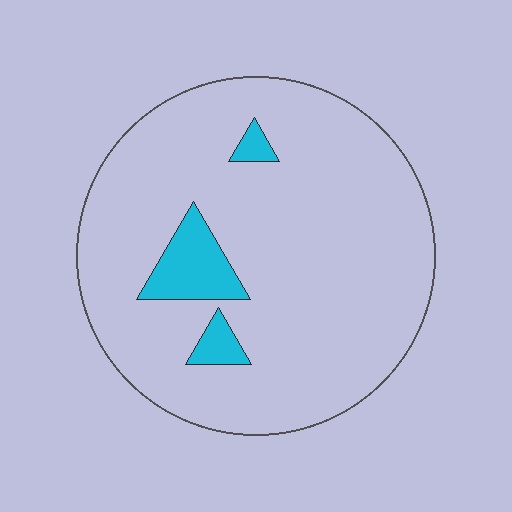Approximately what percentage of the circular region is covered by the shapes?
Approximately 10%.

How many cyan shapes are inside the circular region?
3.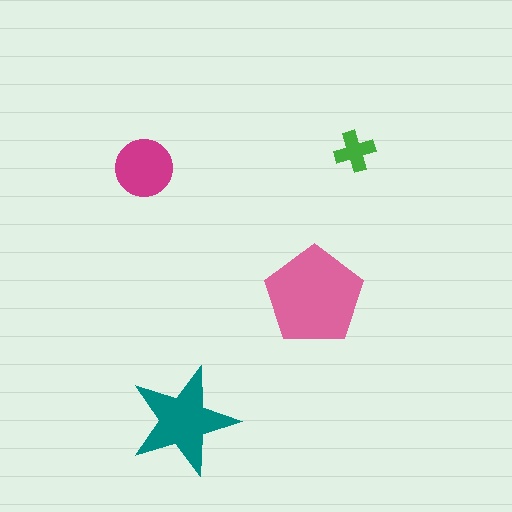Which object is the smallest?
The green cross.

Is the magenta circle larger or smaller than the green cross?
Larger.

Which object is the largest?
The pink pentagon.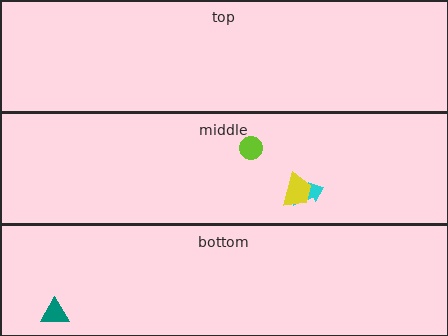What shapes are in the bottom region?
The teal triangle.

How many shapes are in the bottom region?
1.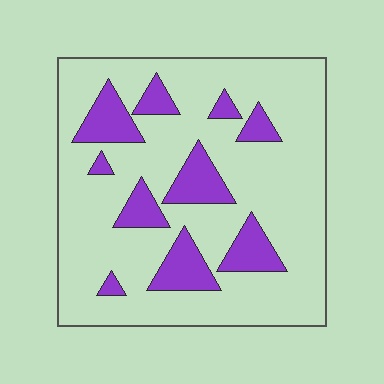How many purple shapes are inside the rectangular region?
10.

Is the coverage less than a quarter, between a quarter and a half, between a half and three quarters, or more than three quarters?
Less than a quarter.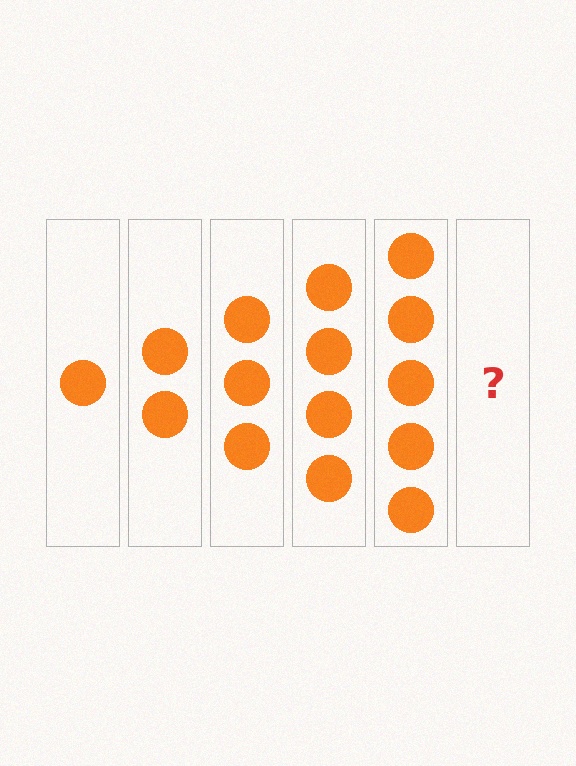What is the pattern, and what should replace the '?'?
The pattern is that each step adds one more circle. The '?' should be 6 circles.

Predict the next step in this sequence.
The next step is 6 circles.